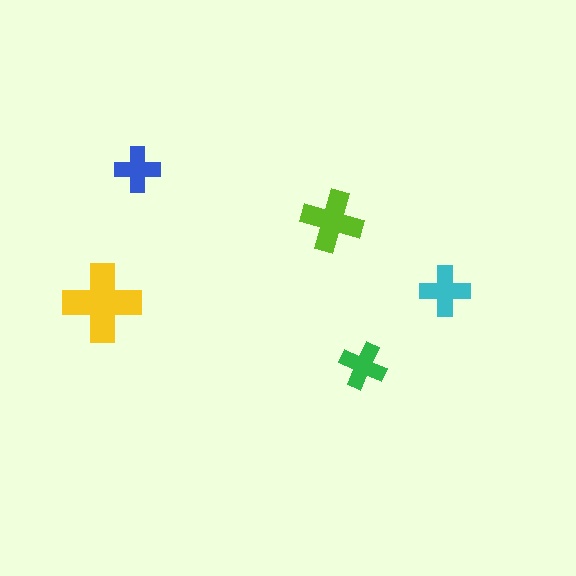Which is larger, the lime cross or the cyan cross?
The lime one.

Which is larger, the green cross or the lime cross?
The lime one.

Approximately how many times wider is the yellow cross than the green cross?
About 1.5 times wider.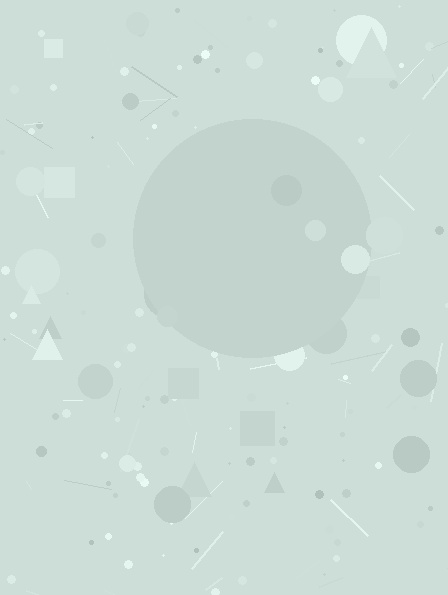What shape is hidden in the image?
A circle is hidden in the image.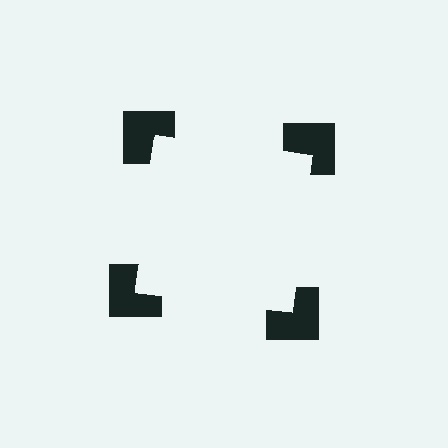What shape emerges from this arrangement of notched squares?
An illusory square — its edges are inferred from the aligned wedge cuts in the notched squares, not physically drawn.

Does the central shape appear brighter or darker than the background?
It typically appears slightly brighter than the background, even though no actual brightness change is drawn.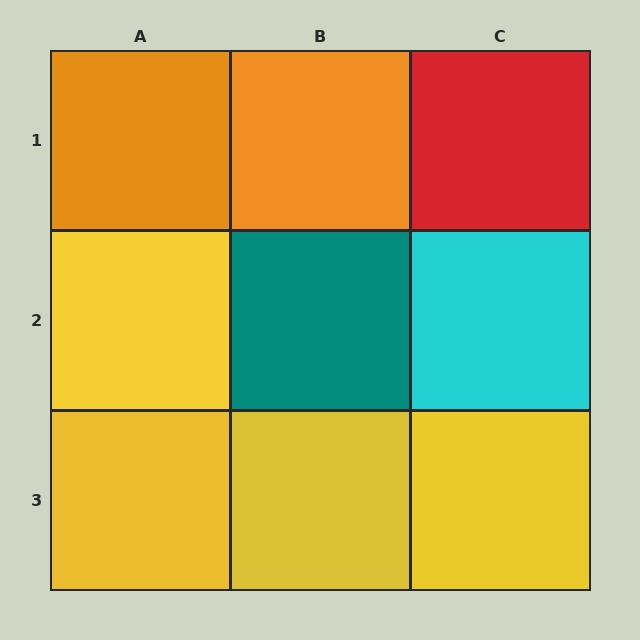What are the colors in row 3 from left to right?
Yellow, yellow, yellow.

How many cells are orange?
2 cells are orange.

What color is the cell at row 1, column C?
Red.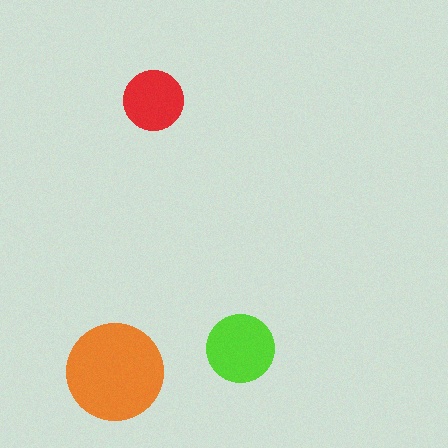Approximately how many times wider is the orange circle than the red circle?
About 1.5 times wider.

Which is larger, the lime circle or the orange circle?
The orange one.